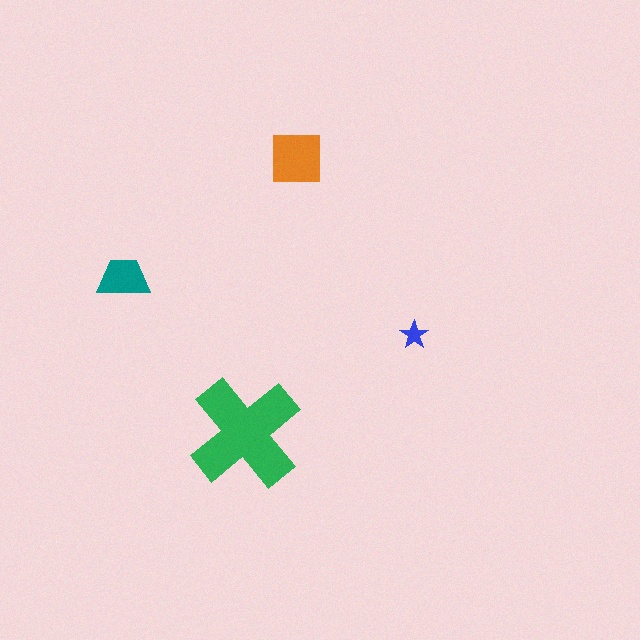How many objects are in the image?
There are 4 objects in the image.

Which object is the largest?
The green cross.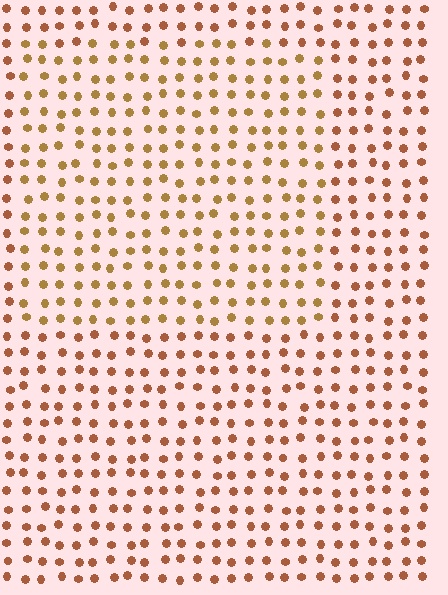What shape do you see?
I see a rectangle.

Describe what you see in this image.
The image is filled with small brown elements in a uniform arrangement. A rectangle-shaped region is visible where the elements are tinted to a slightly different hue, forming a subtle color boundary.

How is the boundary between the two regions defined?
The boundary is defined purely by a slight shift in hue (about 21 degrees). Spacing, size, and orientation are identical on both sides.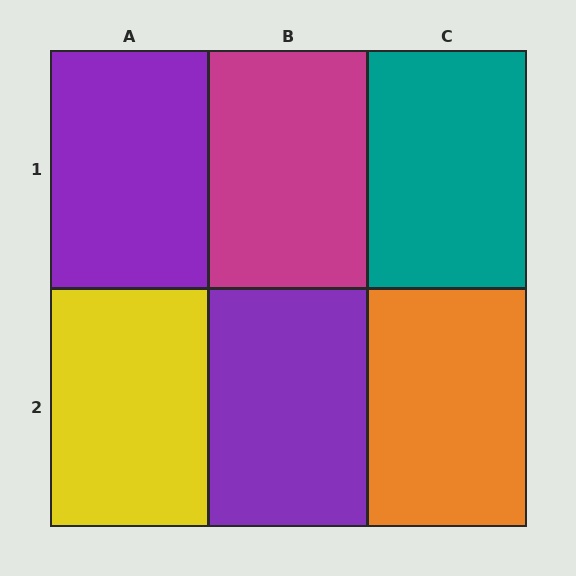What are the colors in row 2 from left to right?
Yellow, purple, orange.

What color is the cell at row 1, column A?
Purple.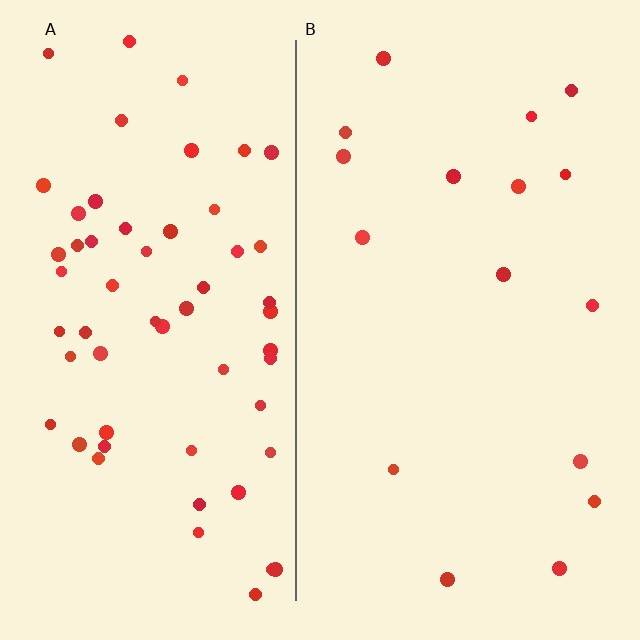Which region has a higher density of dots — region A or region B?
A (the left).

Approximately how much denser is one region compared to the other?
Approximately 3.6× — region A over region B.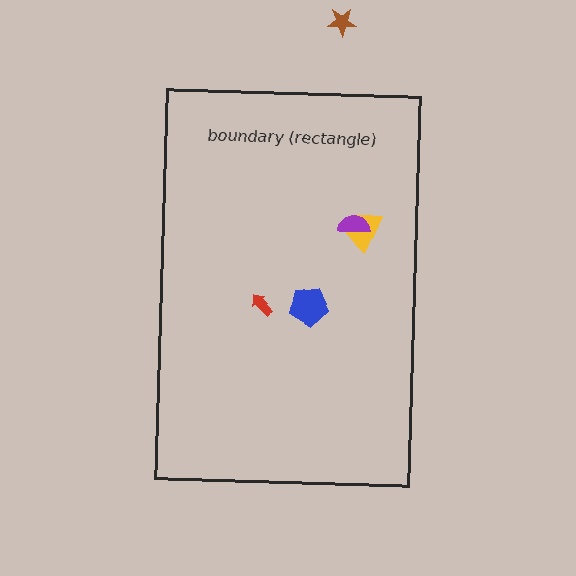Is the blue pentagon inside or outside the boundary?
Inside.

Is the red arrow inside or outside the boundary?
Inside.